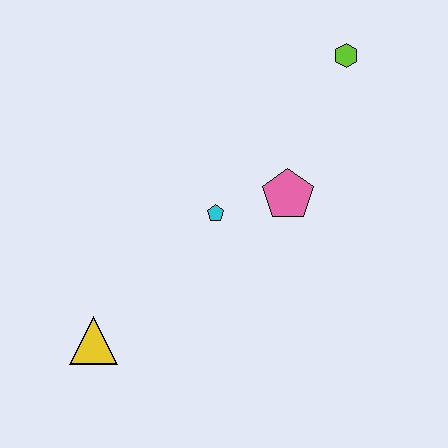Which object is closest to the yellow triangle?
The cyan pentagon is closest to the yellow triangle.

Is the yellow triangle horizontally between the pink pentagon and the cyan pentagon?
No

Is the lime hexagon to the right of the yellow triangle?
Yes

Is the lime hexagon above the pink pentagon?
Yes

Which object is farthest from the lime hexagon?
The yellow triangle is farthest from the lime hexagon.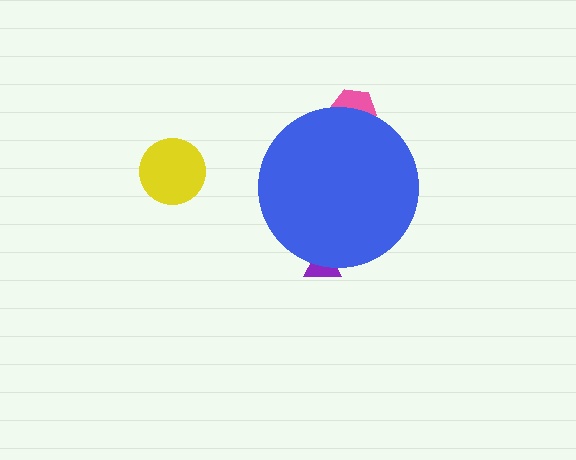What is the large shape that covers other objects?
A blue circle.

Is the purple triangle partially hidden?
Yes, the purple triangle is partially hidden behind the blue circle.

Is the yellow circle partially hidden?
No, the yellow circle is fully visible.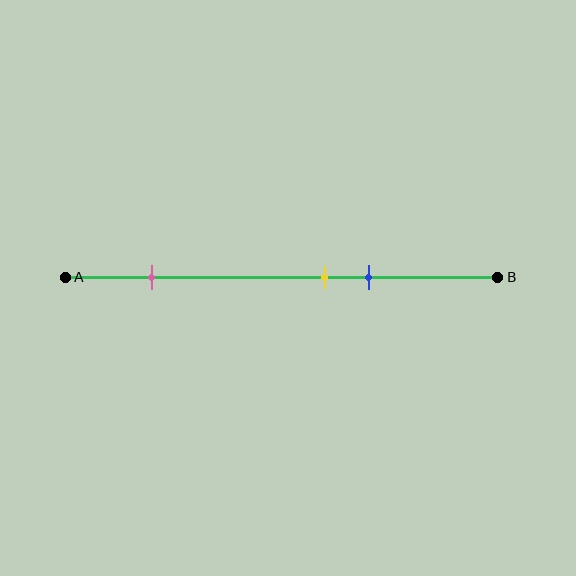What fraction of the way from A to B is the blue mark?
The blue mark is approximately 70% (0.7) of the way from A to B.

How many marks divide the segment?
There are 3 marks dividing the segment.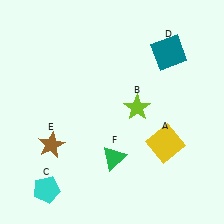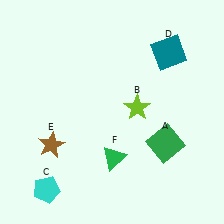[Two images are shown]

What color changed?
The square (A) changed from yellow in Image 1 to green in Image 2.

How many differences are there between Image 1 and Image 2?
There is 1 difference between the two images.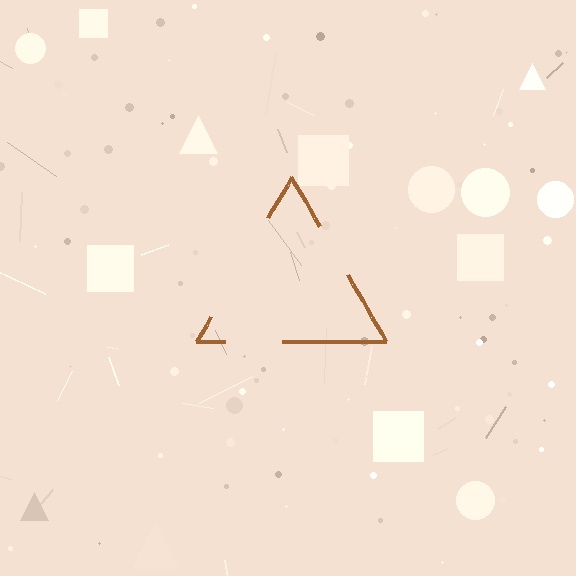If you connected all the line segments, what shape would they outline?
They would outline a triangle.